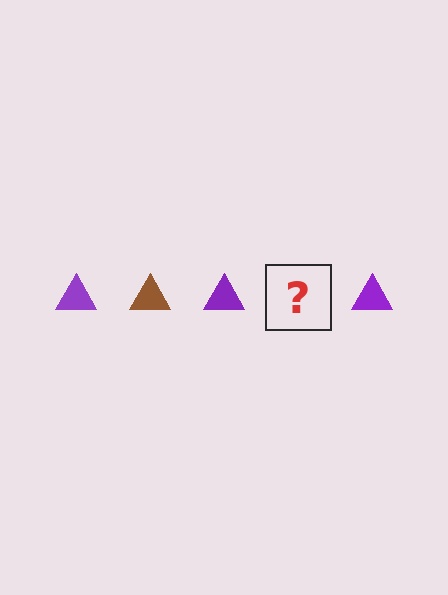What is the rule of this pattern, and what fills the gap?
The rule is that the pattern cycles through purple, brown triangles. The gap should be filled with a brown triangle.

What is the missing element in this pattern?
The missing element is a brown triangle.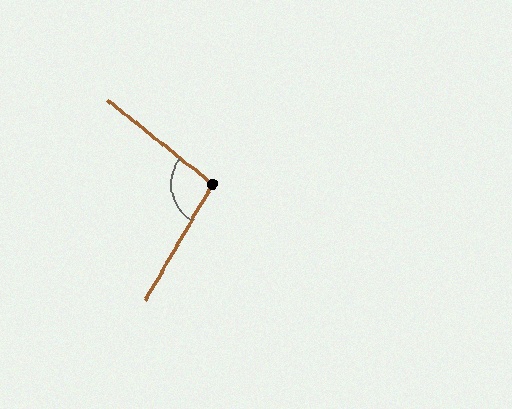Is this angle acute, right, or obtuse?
It is obtuse.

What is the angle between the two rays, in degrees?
Approximately 99 degrees.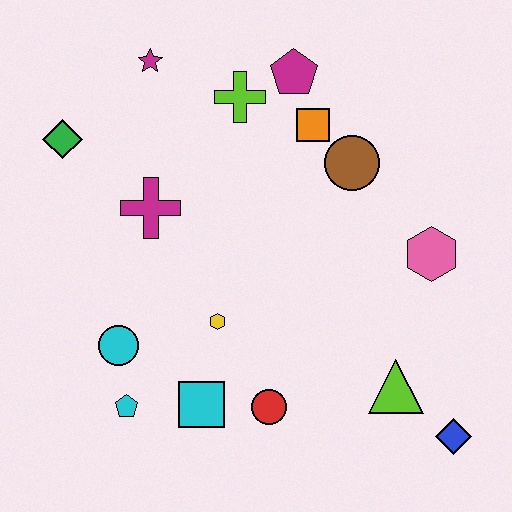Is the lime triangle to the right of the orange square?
Yes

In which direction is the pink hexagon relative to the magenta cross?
The pink hexagon is to the right of the magenta cross.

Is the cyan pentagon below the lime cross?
Yes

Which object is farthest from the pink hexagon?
The green diamond is farthest from the pink hexagon.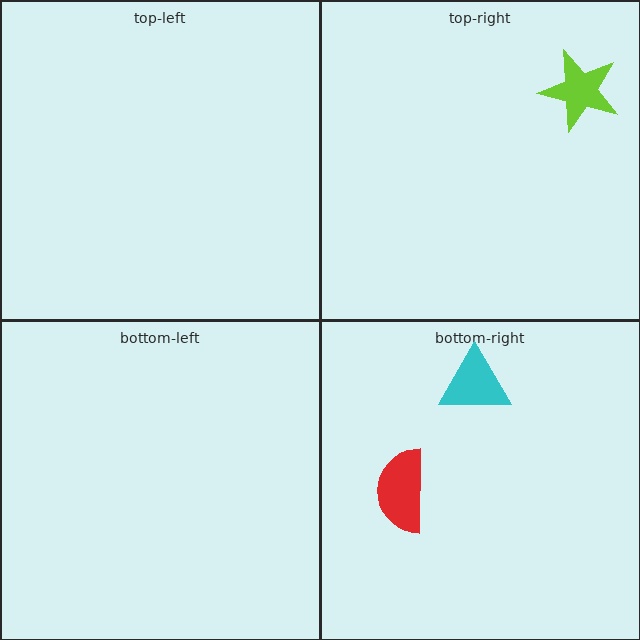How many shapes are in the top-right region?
1.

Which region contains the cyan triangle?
The bottom-right region.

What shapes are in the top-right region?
The lime star.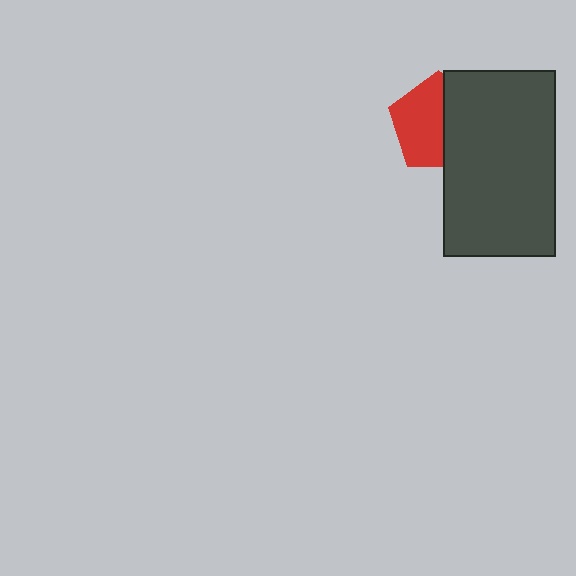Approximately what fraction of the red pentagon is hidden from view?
Roughly 43% of the red pentagon is hidden behind the dark gray rectangle.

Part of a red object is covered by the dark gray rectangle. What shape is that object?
It is a pentagon.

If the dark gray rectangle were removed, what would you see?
You would see the complete red pentagon.